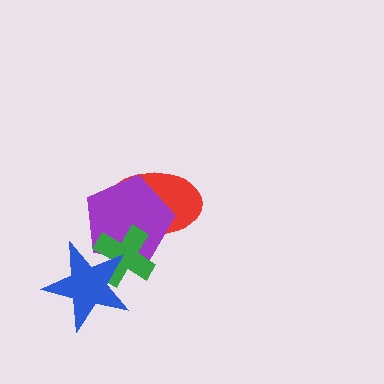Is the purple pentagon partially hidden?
Yes, it is partially covered by another shape.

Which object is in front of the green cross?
The blue star is in front of the green cross.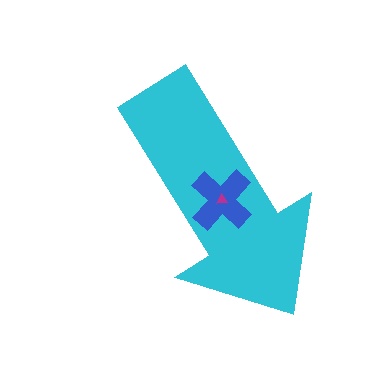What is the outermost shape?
The cyan arrow.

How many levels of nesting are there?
3.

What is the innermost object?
The magenta triangle.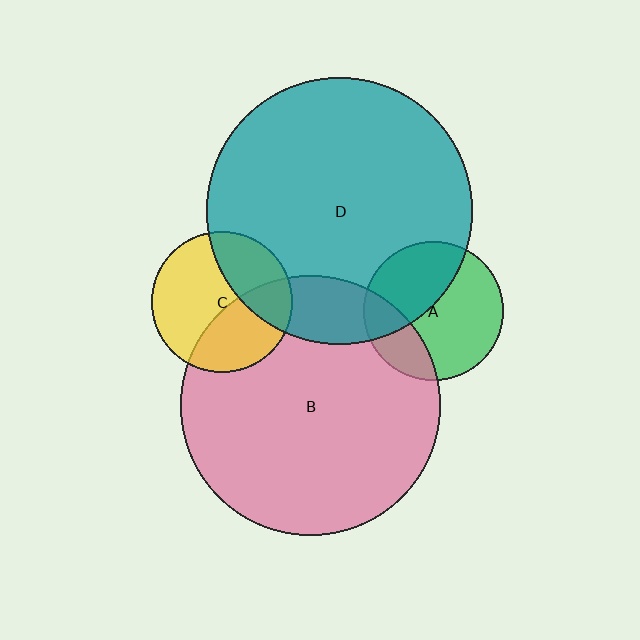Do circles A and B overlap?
Yes.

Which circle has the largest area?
Circle D (teal).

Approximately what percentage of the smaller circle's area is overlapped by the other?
Approximately 25%.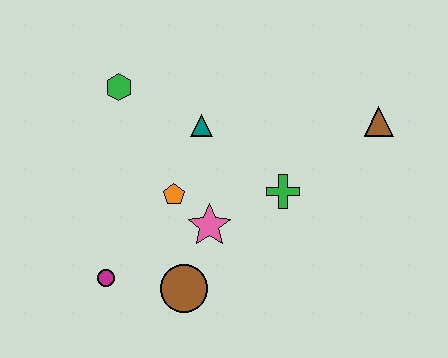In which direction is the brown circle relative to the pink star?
The brown circle is below the pink star.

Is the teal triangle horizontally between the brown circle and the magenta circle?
No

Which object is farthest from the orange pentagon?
The brown triangle is farthest from the orange pentagon.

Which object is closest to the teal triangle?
The orange pentagon is closest to the teal triangle.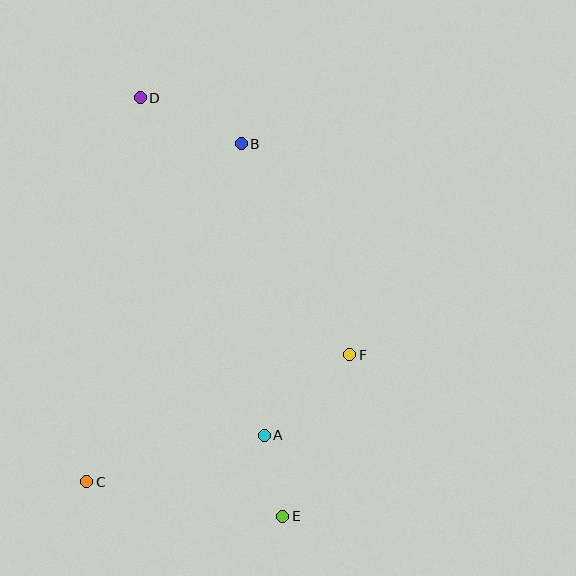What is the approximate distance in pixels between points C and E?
The distance between C and E is approximately 199 pixels.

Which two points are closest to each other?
Points A and E are closest to each other.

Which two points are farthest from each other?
Points D and E are farthest from each other.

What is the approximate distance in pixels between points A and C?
The distance between A and C is approximately 184 pixels.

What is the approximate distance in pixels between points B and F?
The distance between B and F is approximately 237 pixels.